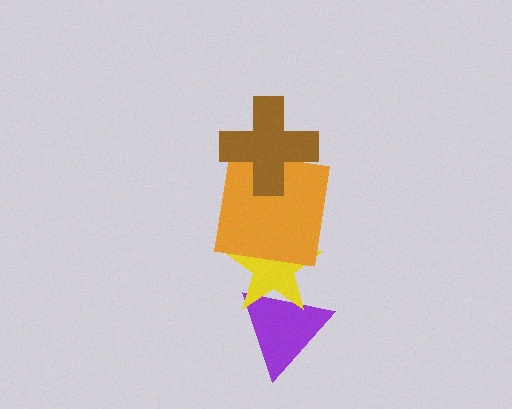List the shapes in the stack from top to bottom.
From top to bottom: the brown cross, the orange square, the yellow star, the purple triangle.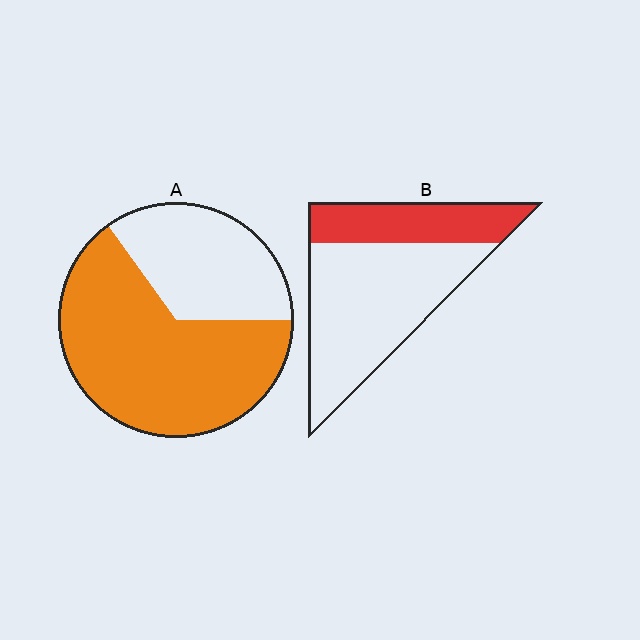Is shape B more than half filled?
No.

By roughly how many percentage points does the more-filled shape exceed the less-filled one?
By roughly 35 percentage points (A over B).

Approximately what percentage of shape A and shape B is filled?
A is approximately 65% and B is approximately 30%.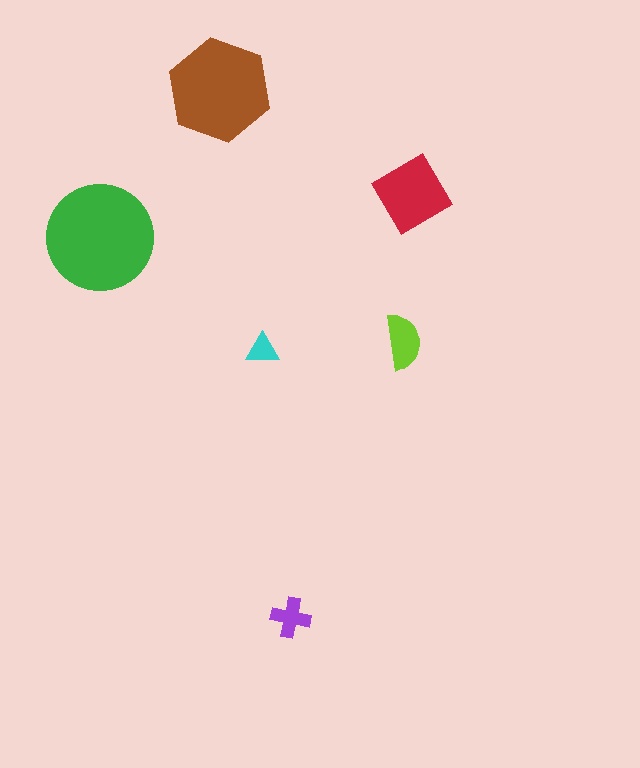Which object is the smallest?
The cyan triangle.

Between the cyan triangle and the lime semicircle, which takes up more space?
The lime semicircle.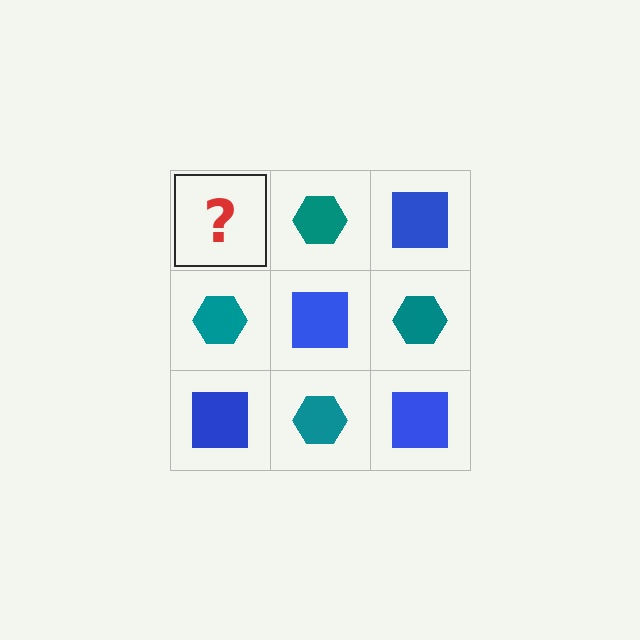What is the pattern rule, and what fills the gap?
The rule is that it alternates blue square and teal hexagon in a checkerboard pattern. The gap should be filled with a blue square.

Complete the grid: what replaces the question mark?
The question mark should be replaced with a blue square.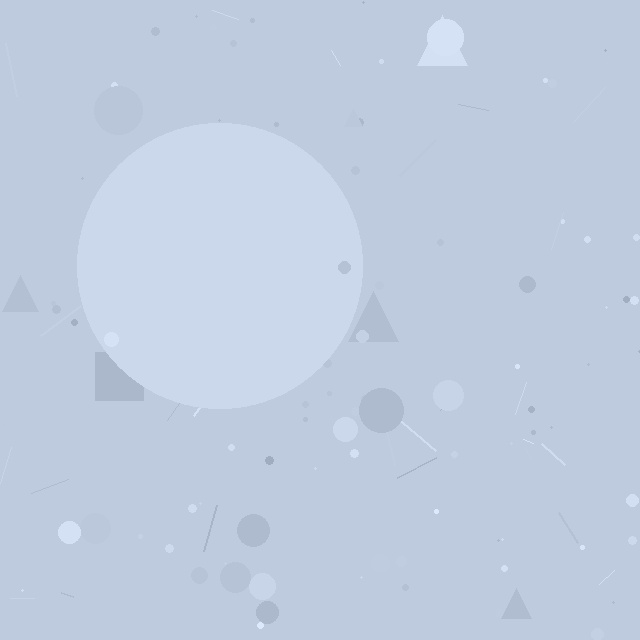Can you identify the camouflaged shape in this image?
The camouflaged shape is a circle.